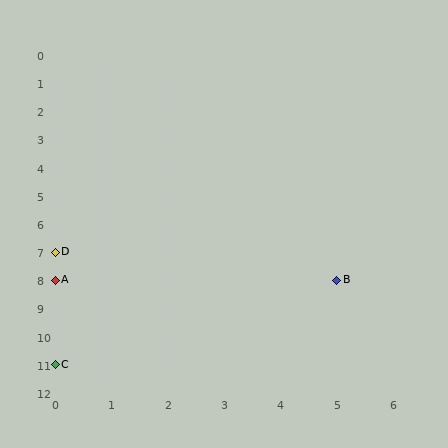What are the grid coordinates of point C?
Point C is at grid coordinates (0, 11).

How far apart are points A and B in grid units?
Points A and B are 5 columns apart.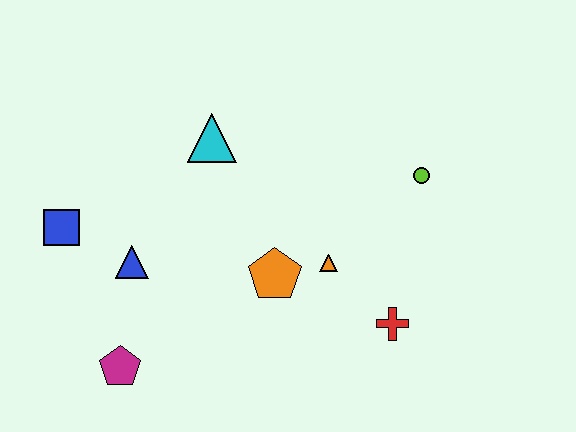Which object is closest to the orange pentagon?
The orange triangle is closest to the orange pentagon.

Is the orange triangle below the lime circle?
Yes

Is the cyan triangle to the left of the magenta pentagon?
No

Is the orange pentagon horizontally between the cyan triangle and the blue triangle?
No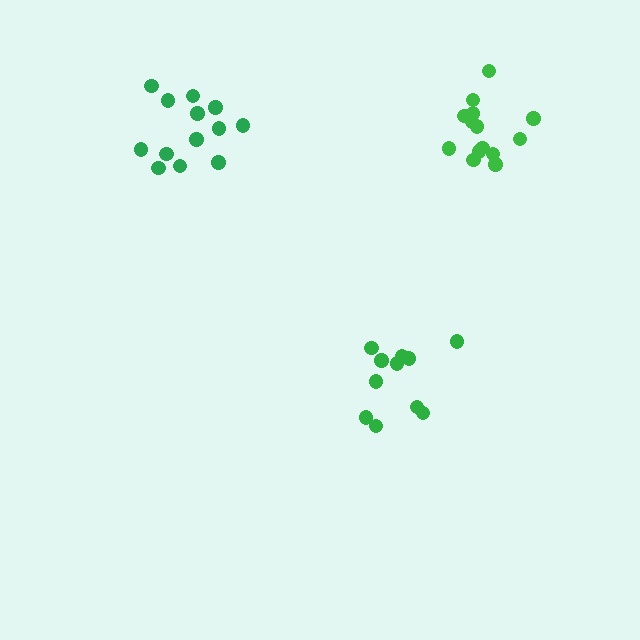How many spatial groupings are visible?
There are 3 spatial groupings.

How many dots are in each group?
Group 1: 11 dots, Group 2: 13 dots, Group 3: 14 dots (38 total).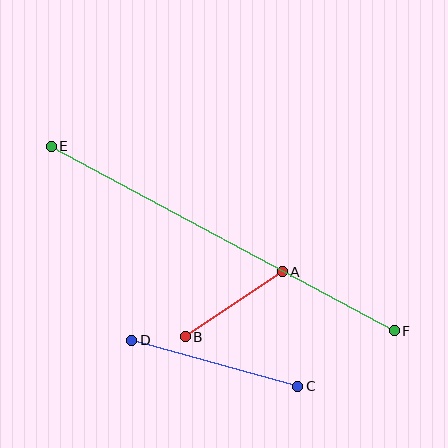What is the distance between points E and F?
The distance is approximately 390 pixels.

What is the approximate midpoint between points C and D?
The midpoint is at approximately (215, 363) pixels.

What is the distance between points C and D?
The distance is approximately 172 pixels.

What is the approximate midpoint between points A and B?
The midpoint is at approximately (234, 304) pixels.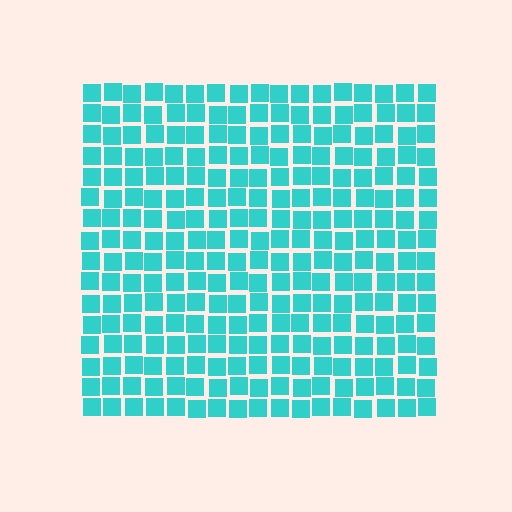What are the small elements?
The small elements are squares.